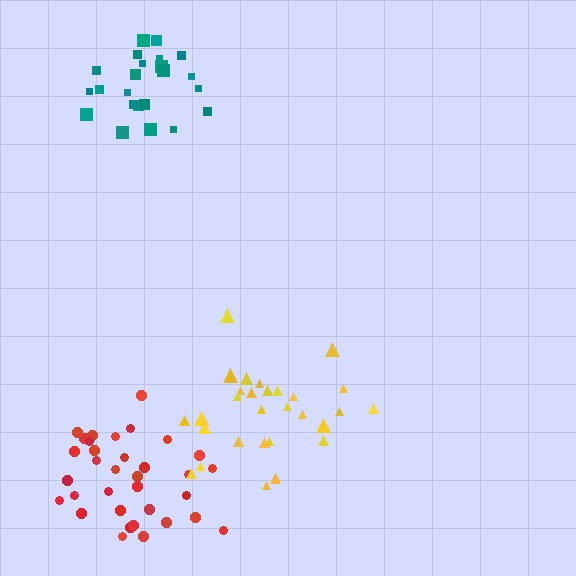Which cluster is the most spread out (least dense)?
Yellow.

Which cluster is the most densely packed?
Teal.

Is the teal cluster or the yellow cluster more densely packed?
Teal.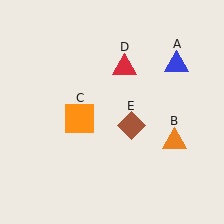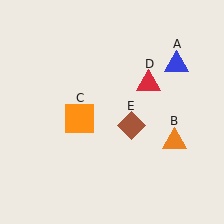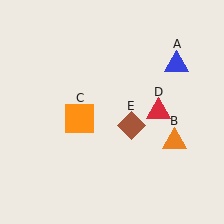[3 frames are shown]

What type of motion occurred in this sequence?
The red triangle (object D) rotated clockwise around the center of the scene.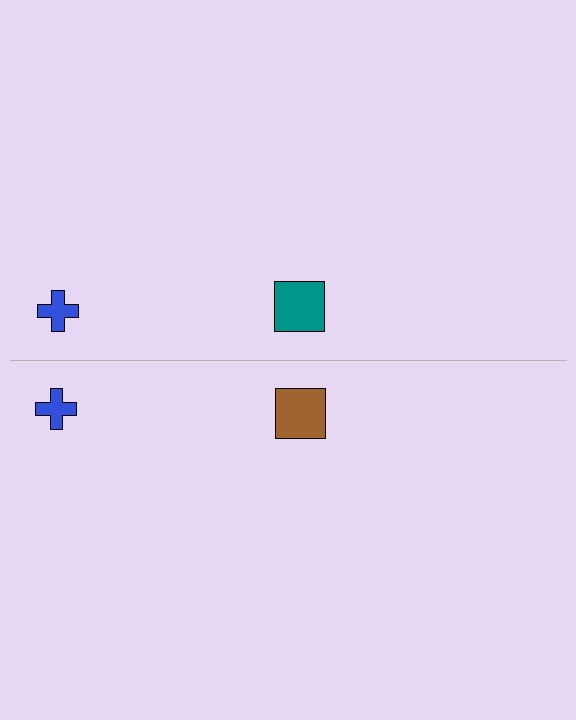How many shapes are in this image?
There are 4 shapes in this image.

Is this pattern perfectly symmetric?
No, the pattern is not perfectly symmetric. The brown square on the bottom side breaks the symmetry — its mirror counterpart is teal.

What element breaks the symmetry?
The brown square on the bottom side breaks the symmetry — its mirror counterpart is teal.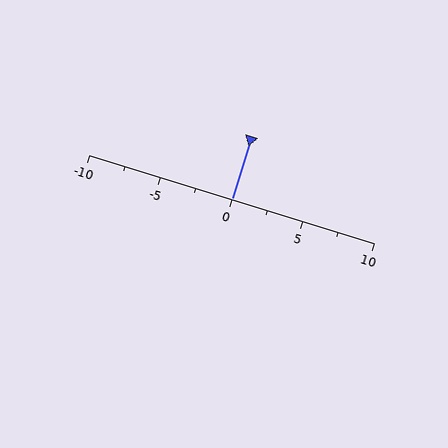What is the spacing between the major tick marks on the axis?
The major ticks are spaced 5 apart.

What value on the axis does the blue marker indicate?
The marker indicates approximately 0.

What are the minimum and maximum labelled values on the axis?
The axis runs from -10 to 10.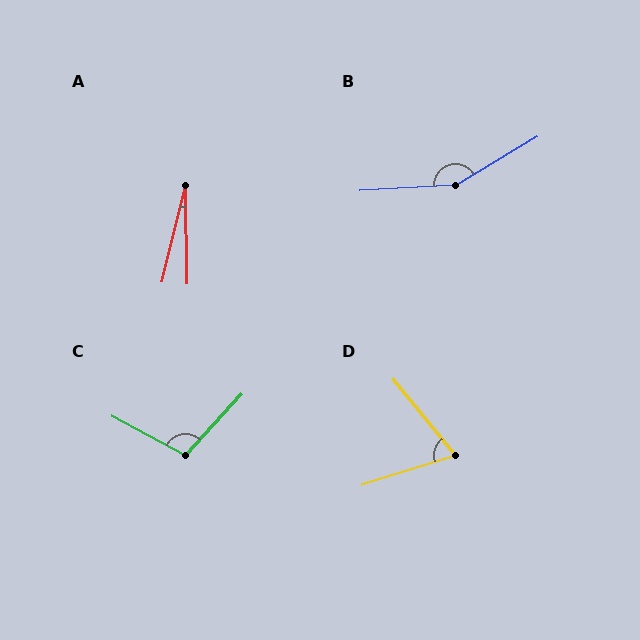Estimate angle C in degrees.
Approximately 104 degrees.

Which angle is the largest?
B, at approximately 153 degrees.